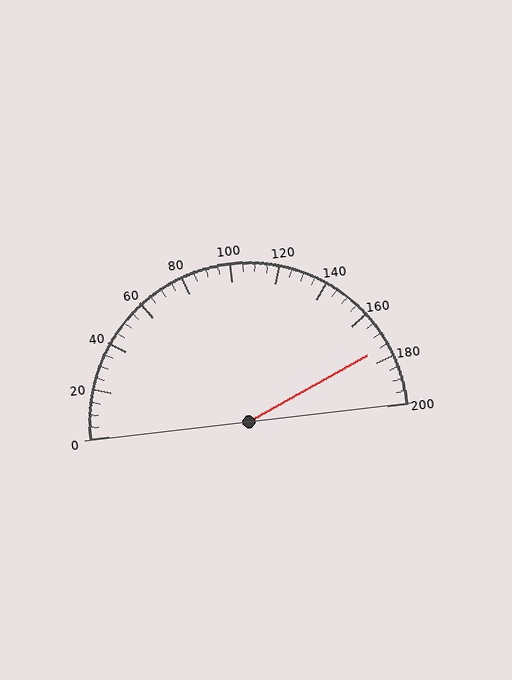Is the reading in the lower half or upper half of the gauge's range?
The reading is in the upper half of the range (0 to 200).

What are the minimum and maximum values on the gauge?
The gauge ranges from 0 to 200.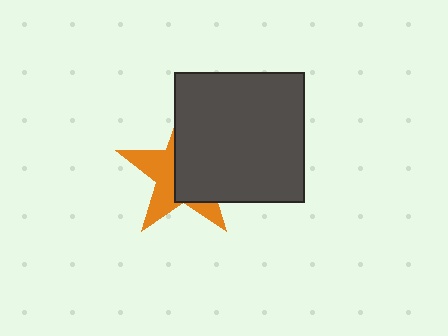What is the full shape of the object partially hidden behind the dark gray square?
The partially hidden object is an orange star.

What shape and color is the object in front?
The object in front is a dark gray square.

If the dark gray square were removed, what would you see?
You would see the complete orange star.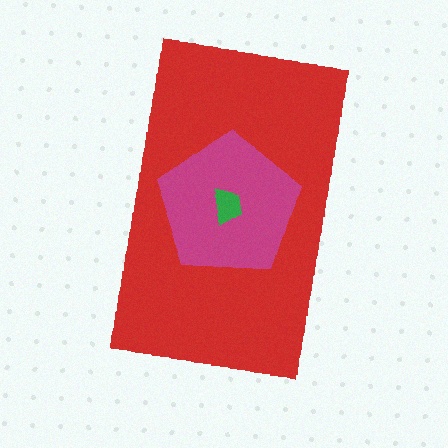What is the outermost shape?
The red rectangle.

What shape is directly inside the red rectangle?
The magenta pentagon.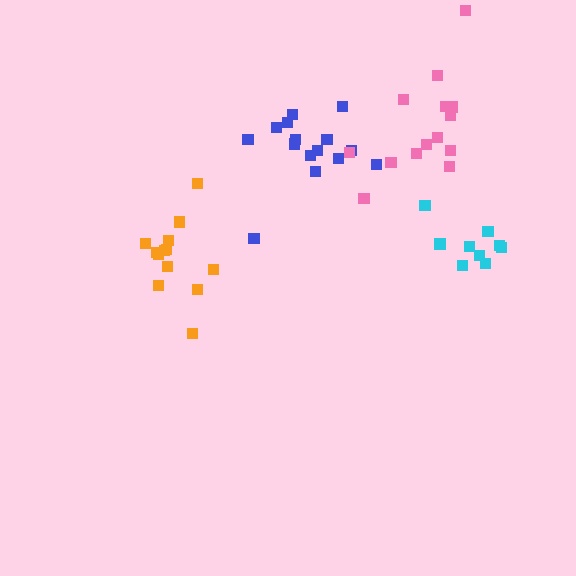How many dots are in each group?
Group 1: 15 dots, Group 2: 14 dots, Group 3: 13 dots, Group 4: 10 dots (52 total).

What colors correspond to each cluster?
The clusters are colored: blue, pink, orange, cyan.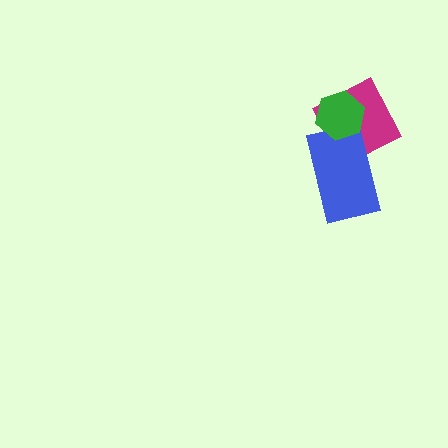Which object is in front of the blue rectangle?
The green hexagon is in front of the blue rectangle.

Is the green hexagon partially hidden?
No, no other shape covers it.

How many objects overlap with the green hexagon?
2 objects overlap with the green hexagon.